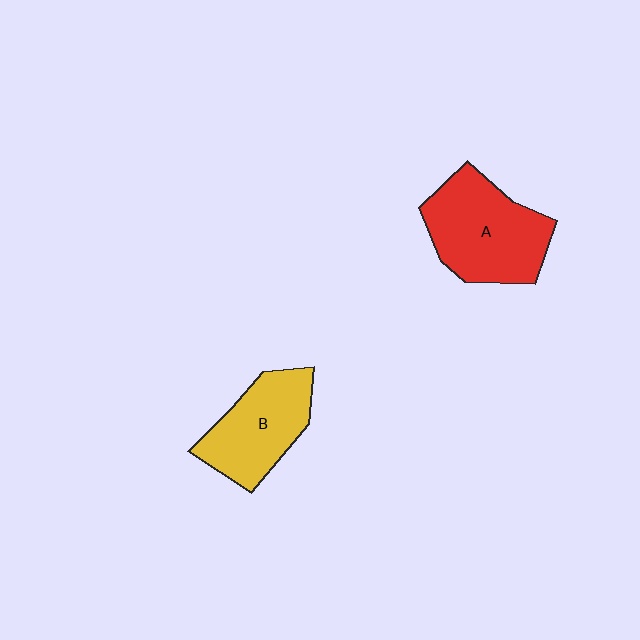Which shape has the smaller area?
Shape B (yellow).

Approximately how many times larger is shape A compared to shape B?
Approximately 1.2 times.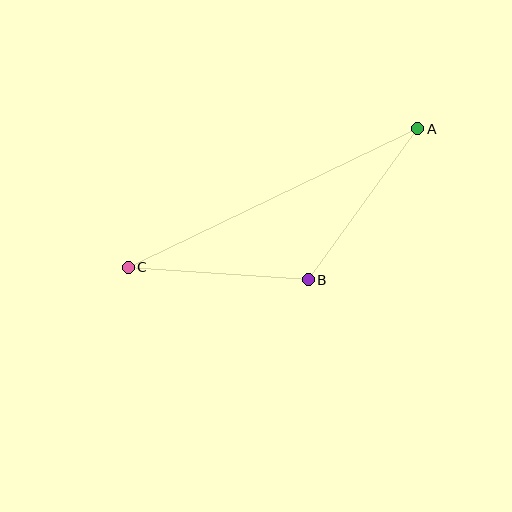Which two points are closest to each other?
Points B and C are closest to each other.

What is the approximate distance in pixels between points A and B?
The distance between A and B is approximately 187 pixels.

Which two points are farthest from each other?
Points A and C are farthest from each other.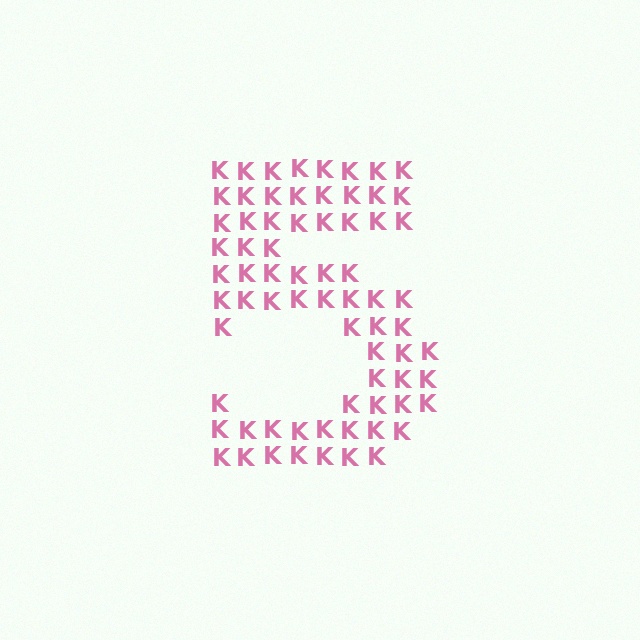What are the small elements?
The small elements are letter K's.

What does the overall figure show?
The overall figure shows the digit 5.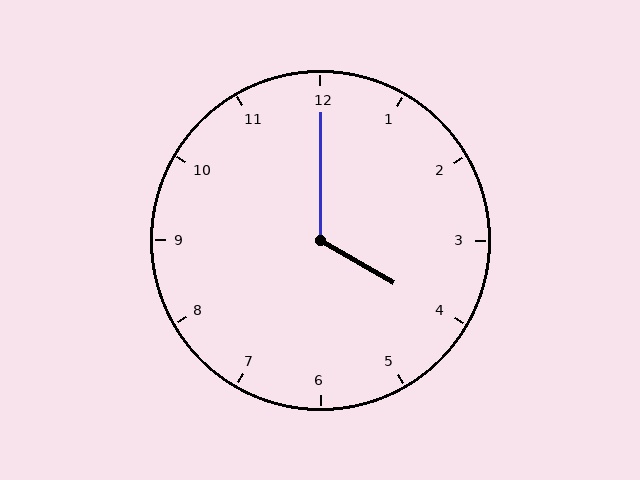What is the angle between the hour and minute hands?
Approximately 120 degrees.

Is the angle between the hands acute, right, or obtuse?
It is obtuse.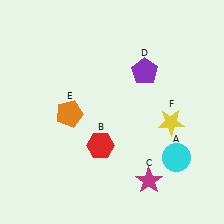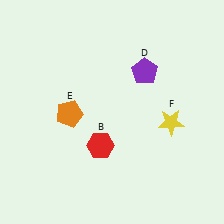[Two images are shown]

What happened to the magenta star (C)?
The magenta star (C) was removed in Image 2. It was in the bottom-right area of Image 1.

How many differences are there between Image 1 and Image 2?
There are 2 differences between the two images.